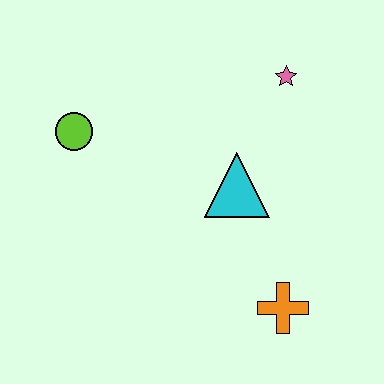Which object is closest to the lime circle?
The cyan triangle is closest to the lime circle.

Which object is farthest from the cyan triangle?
The lime circle is farthest from the cyan triangle.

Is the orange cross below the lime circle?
Yes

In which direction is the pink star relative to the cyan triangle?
The pink star is above the cyan triangle.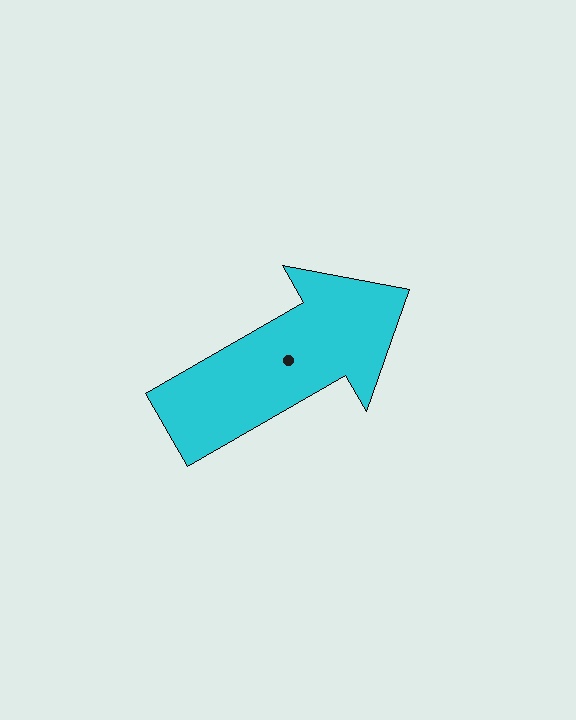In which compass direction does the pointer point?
Northeast.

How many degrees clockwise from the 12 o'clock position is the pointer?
Approximately 60 degrees.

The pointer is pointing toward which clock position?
Roughly 2 o'clock.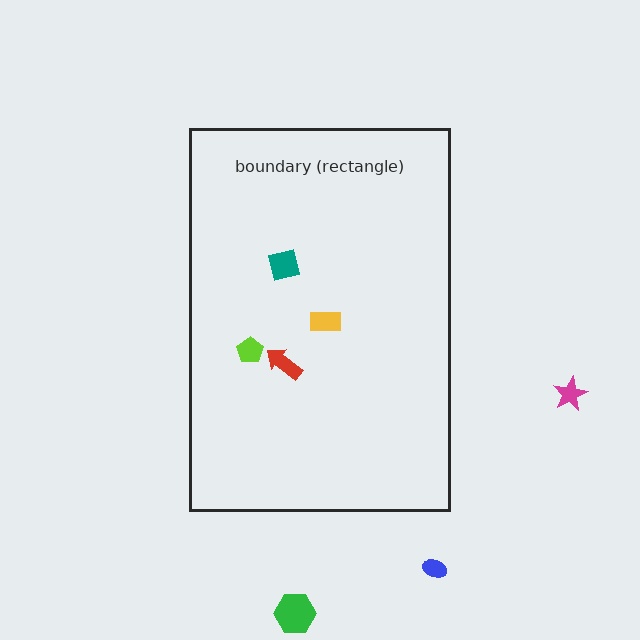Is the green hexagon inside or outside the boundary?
Outside.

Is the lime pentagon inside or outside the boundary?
Inside.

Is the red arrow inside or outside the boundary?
Inside.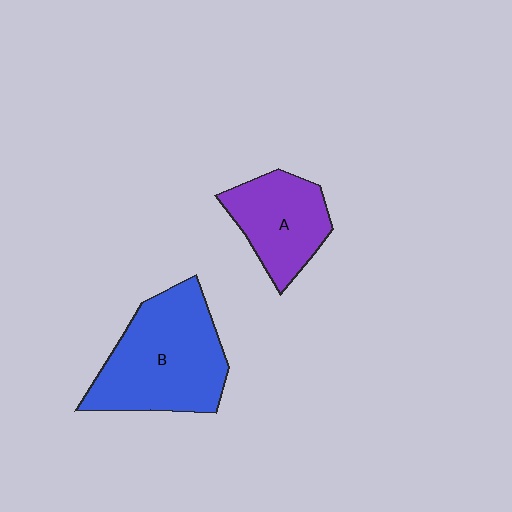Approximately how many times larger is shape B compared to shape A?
Approximately 1.6 times.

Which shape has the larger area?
Shape B (blue).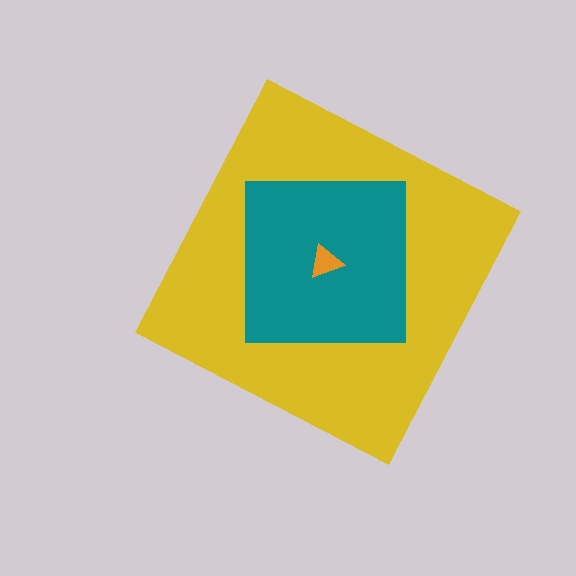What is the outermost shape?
The yellow diamond.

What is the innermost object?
The orange triangle.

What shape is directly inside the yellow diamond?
The teal square.